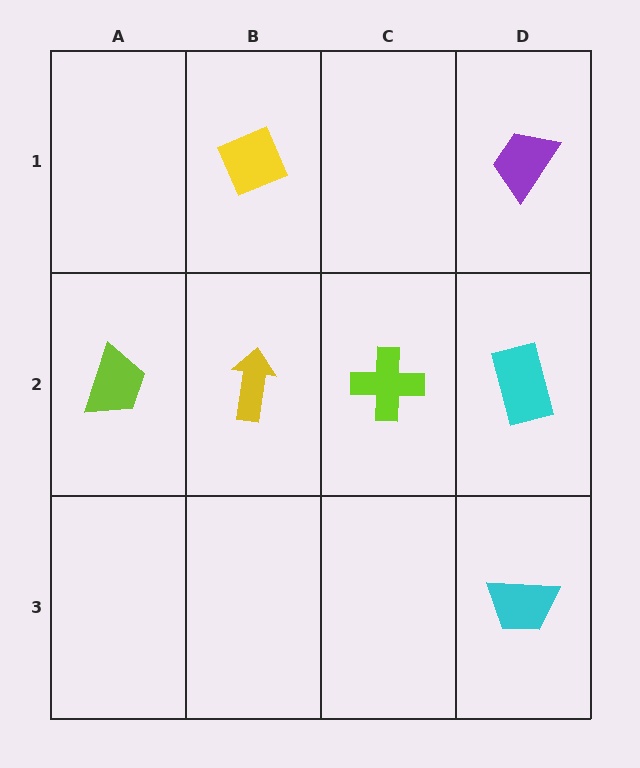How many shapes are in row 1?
2 shapes.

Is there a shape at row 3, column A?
No, that cell is empty.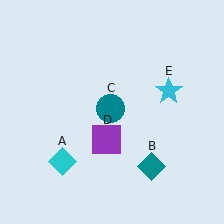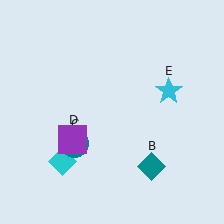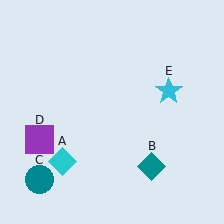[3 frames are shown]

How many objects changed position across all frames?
2 objects changed position: teal circle (object C), purple square (object D).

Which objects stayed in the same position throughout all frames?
Cyan diamond (object A) and teal diamond (object B) and cyan star (object E) remained stationary.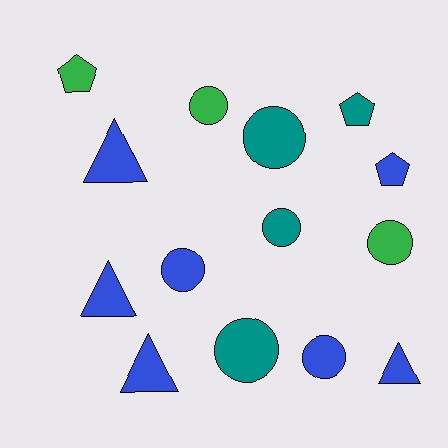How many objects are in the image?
There are 14 objects.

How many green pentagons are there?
There is 1 green pentagon.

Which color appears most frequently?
Blue, with 7 objects.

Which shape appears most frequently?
Circle, with 7 objects.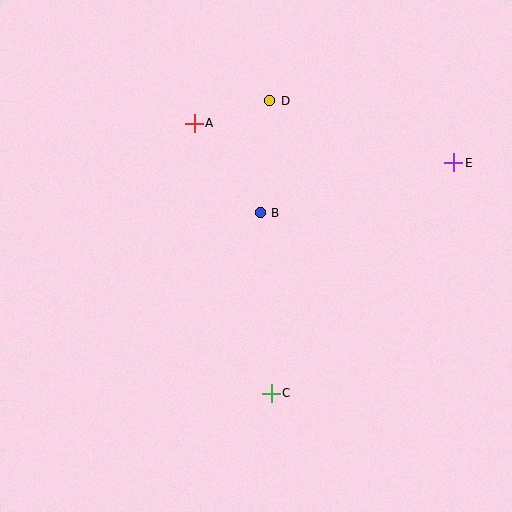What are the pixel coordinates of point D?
Point D is at (270, 101).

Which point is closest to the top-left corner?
Point A is closest to the top-left corner.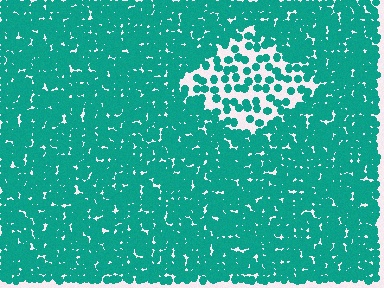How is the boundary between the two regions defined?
The boundary is defined by a change in element density (approximately 2.7x ratio). All elements are the same color, size, and shape.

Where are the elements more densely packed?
The elements are more densely packed outside the diamond boundary.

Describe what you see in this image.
The image contains small teal elements arranged at two different densities. A diamond-shaped region is visible where the elements are less densely packed than the surrounding area.